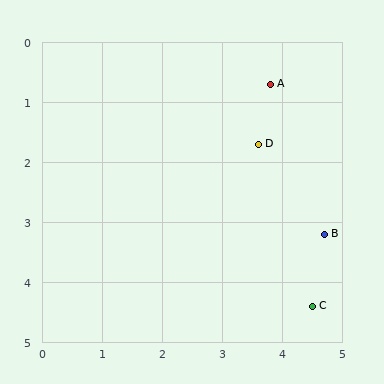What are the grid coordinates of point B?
Point B is at approximately (4.7, 3.2).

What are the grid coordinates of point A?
Point A is at approximately (3.8, 0.7).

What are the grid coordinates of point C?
Point C is at approximately (4.5, 4.4).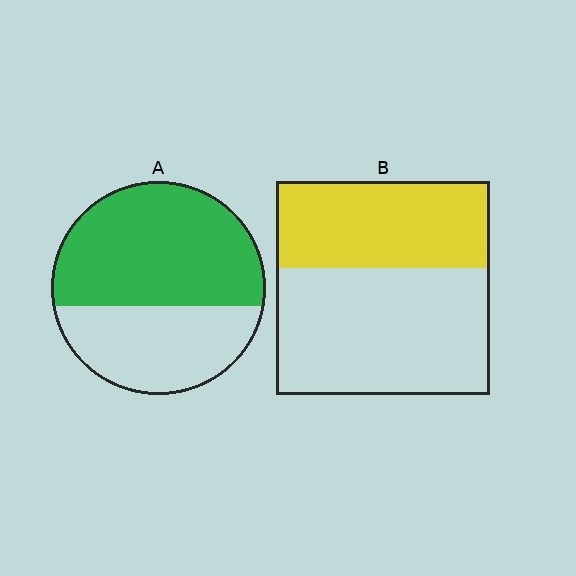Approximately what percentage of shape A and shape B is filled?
A is approximately 60% and B is approximately 40%.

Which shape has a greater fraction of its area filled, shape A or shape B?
Shape A.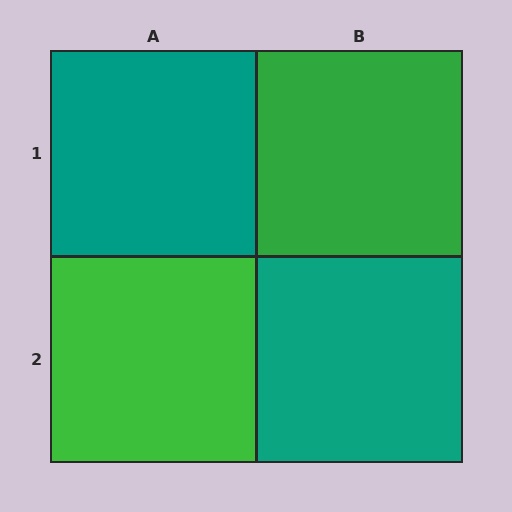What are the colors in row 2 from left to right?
Green, teal.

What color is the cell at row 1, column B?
Green.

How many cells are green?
2 cells are green.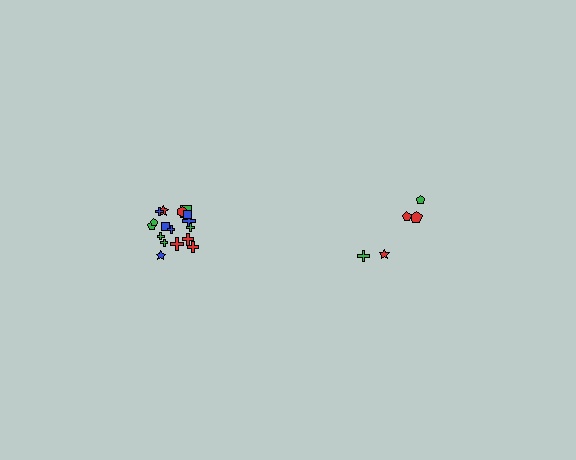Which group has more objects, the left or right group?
The left group.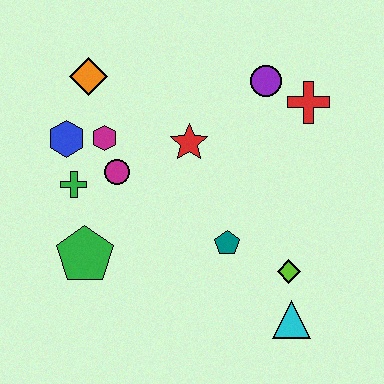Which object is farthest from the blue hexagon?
The cyan triangle is farthest from the blue hexagon.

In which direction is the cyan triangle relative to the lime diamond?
The cyan triangle is below the lime diamond.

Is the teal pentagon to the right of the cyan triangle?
No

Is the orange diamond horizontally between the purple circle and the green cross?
Yes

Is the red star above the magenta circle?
Yes